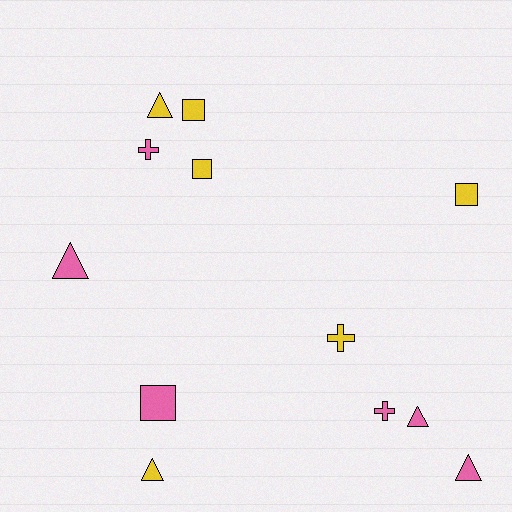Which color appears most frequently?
Pink, with 6 objects.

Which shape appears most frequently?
Triangle, with 5 objects.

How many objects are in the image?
There are 12 objects.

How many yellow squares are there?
There are 3 yellow squares.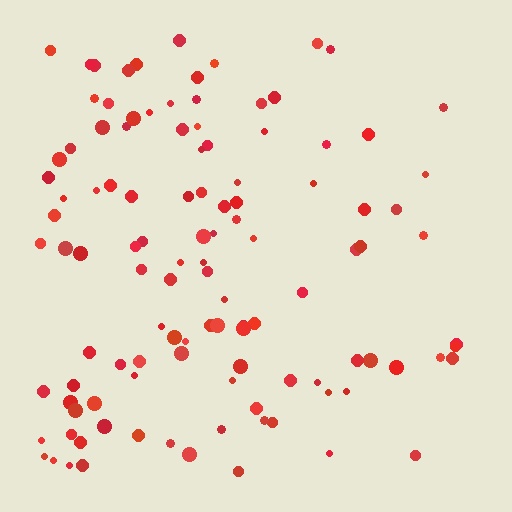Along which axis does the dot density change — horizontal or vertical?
Horizontal.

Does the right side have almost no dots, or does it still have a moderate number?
Still a moderate number, just noticeably fewer than the left.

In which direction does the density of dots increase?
From right to left, with the left side densest.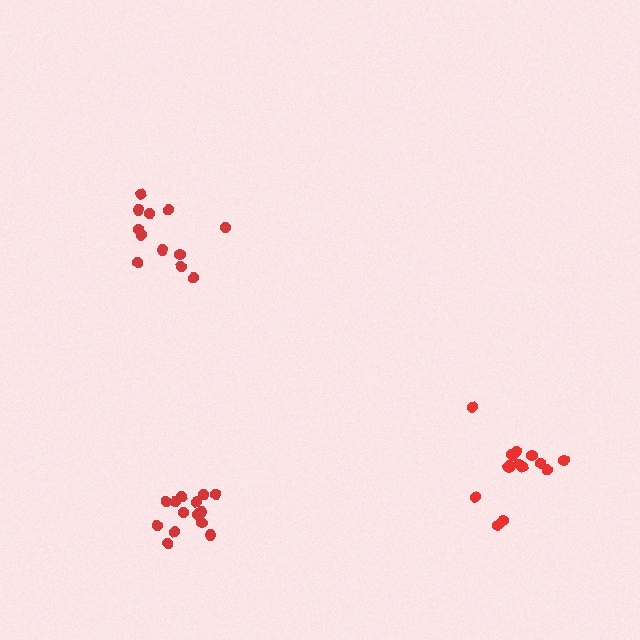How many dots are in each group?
Group 1: 12 dots, Group 2: 15 dots, Group 3: 14 dots (41 total).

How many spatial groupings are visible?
There are 3 spatial groupings.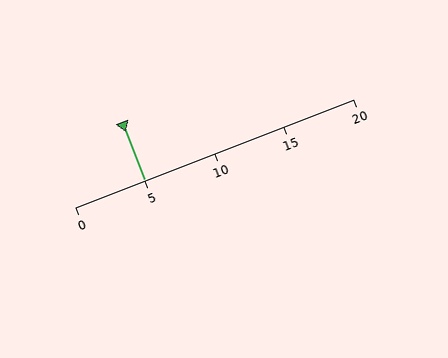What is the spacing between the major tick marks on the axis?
The major ticks are spaced 5 apart.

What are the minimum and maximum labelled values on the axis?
The axis runs from 0 to 20.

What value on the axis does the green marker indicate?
The marker indicates approximately 5.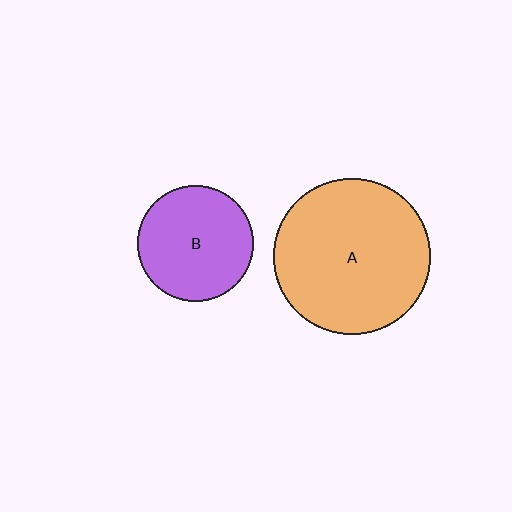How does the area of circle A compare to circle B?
Approximately 1.8 times.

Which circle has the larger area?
Circle A (orange).